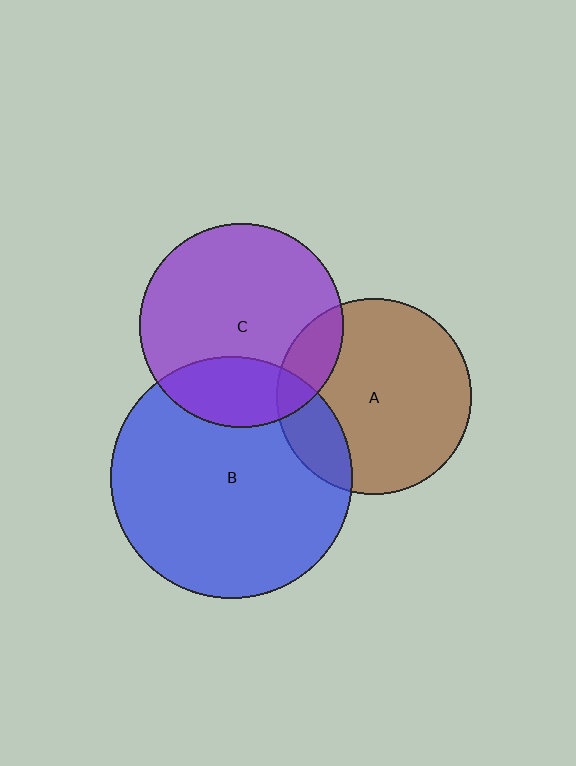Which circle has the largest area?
Circle B (blue).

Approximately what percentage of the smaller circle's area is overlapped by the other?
Approximately 15%.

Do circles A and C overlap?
Yes.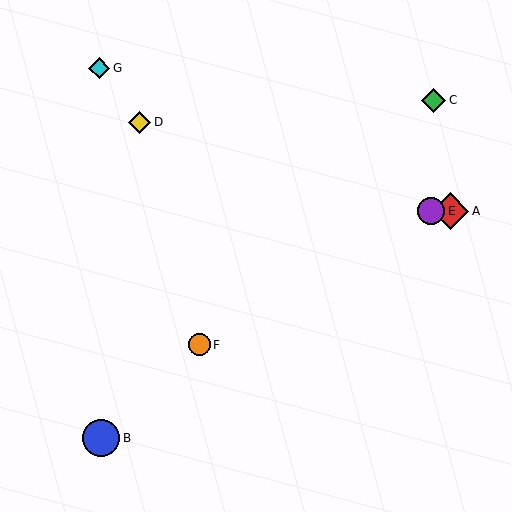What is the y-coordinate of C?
Object C is at y≈100.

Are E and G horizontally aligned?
No, E is at y≈211 and G is at y≈68.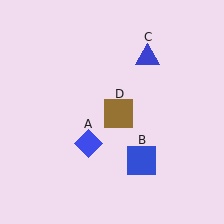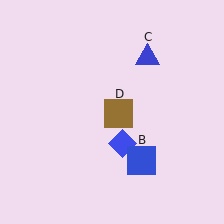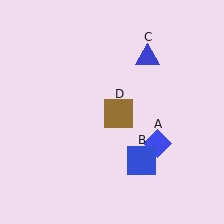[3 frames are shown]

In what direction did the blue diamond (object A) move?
The blue diamond (object A) moved right.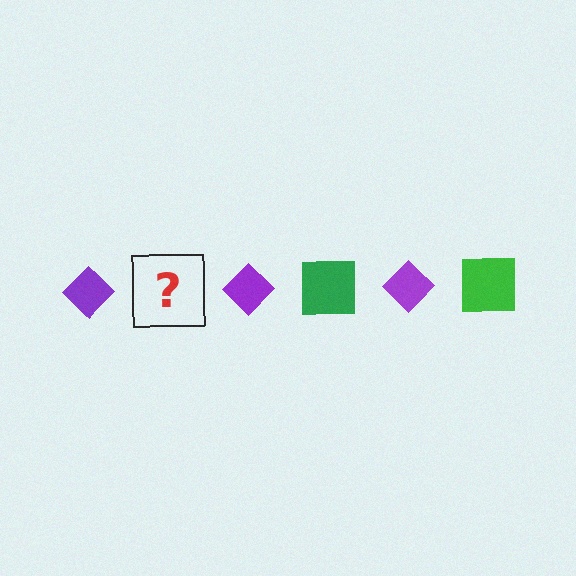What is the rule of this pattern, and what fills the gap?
The rule is that the pattern alternates between purple diamond and green square. The gap should be filled with a green square.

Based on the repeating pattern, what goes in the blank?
The blank should be a green square.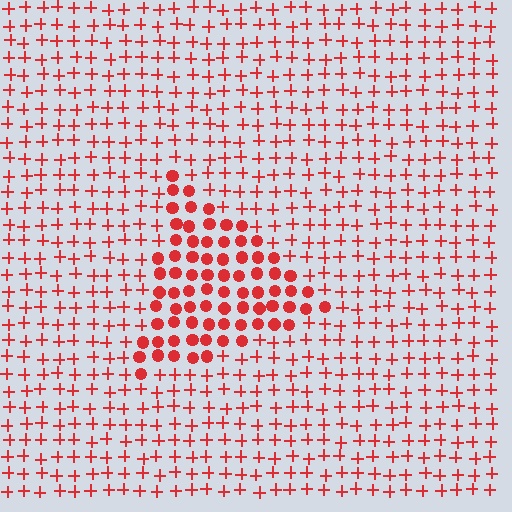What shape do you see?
I see a triangle.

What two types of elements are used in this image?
The image uses circles inside the triangle region and plus signs outside it.